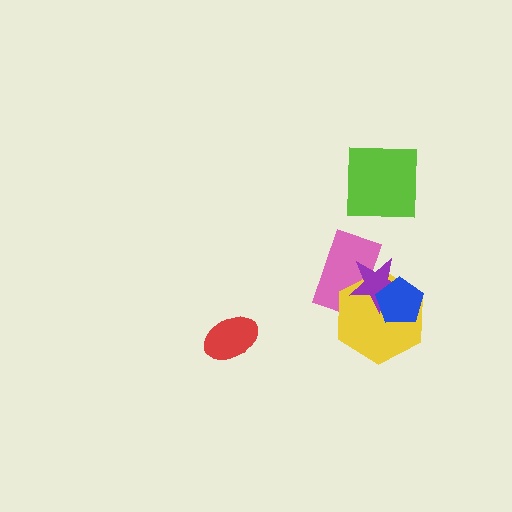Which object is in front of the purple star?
The blue pentagon is in front of the purple star.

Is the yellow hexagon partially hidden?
Yes, it is partially covered by another shape.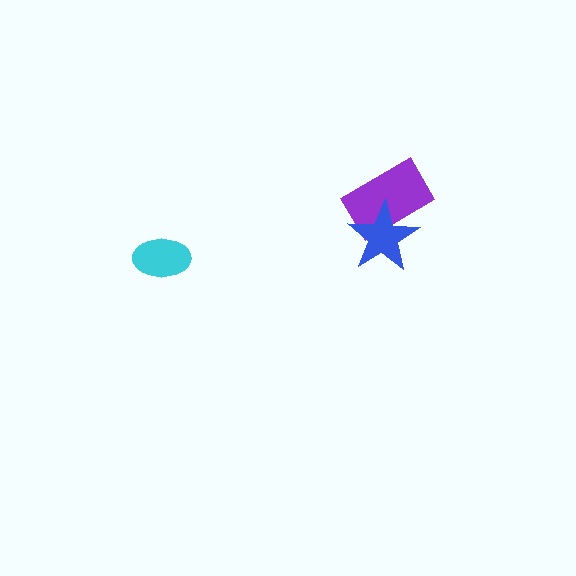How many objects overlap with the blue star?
1 object overlaps with the blue star.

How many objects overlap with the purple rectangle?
1 object overlaps with the purple rectangle.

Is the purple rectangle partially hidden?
Yes, it is partially covered by another shape.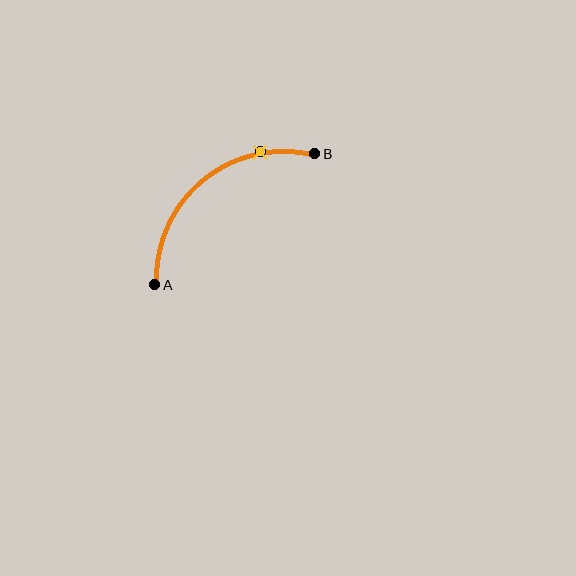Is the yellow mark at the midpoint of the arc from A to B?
No. The yellow mark lies on the arc but is closer to endpoint B. The arc midpoint would be at the point on the curve equidistant along the arc from both A and B.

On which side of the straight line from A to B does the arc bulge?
The arc bulges above and to the left of the straight line connecting A and B.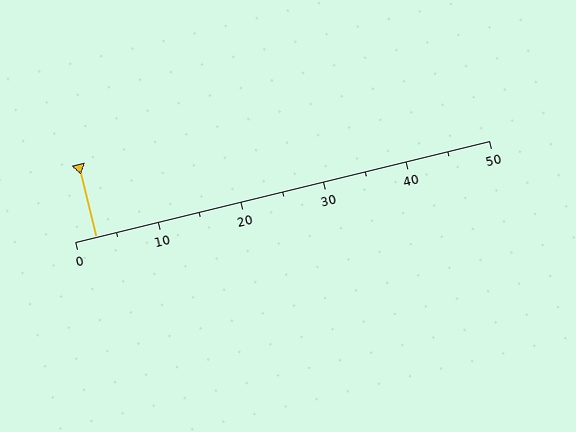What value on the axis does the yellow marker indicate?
The marker indicates approximately 2.5.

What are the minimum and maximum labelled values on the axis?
The axis runs from 0 to 50.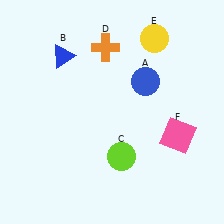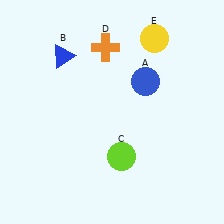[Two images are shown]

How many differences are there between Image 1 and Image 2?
There is 1 difference between the two images.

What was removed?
The pink square (F) was removed in Image 2.